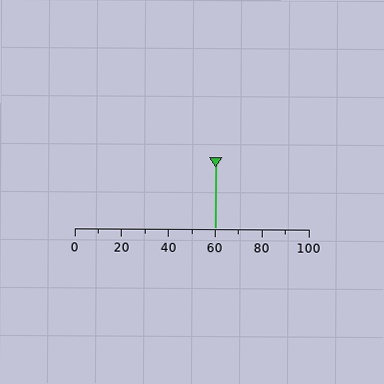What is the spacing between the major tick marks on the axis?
The major ticks are spaced 20 apart.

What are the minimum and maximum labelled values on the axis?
The axis runs from 0 to 100.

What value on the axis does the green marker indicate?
The marker indicates approximately 60.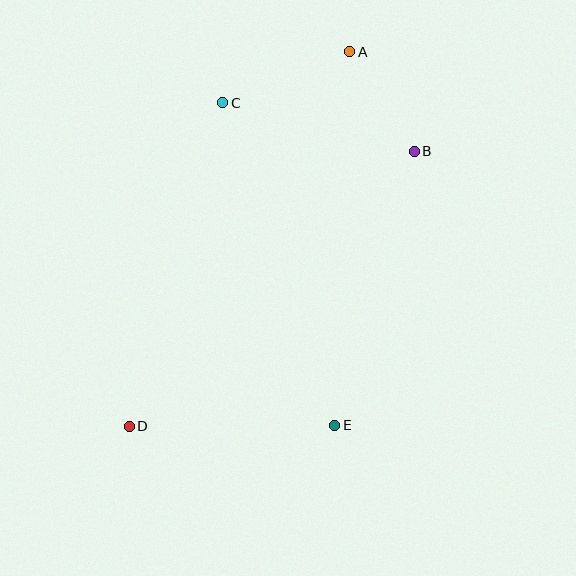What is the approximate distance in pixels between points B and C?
The distance between B and C is approximately 197 pixels.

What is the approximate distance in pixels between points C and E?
The distance between C and E is approximately 341 pixels.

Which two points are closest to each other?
Points A and B are closest to each other.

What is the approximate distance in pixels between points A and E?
The distance between A and E is approximately 373 pixels.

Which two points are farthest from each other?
Points A and D are farthest from each other.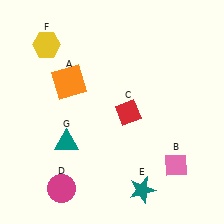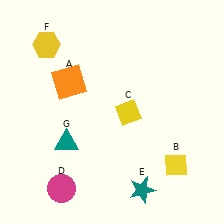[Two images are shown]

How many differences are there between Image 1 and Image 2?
There are 2 differences between the two images.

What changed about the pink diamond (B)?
In Image 1, B is pink. In Image 2, it changed to yellow.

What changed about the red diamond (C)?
In Image 1, C is red. In Image 2, it changed to yellow.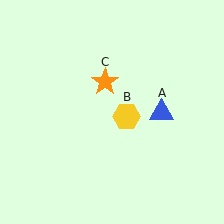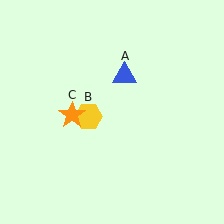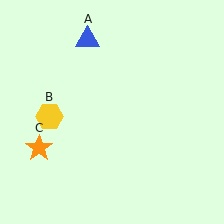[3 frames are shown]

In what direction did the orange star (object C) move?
The orange star (object C) moved down and to the left.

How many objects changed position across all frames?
3 objects changed position: blue triangle (object A), yellow hexagon (object B), orange star (object C).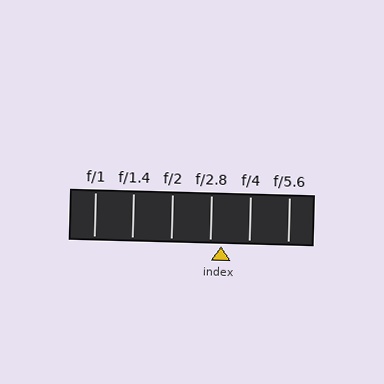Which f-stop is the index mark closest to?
The index mark is closest to f/2.8.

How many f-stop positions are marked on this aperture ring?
There are 6 f-stop positions marked.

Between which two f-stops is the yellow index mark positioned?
The index mark is between f/2.8 and f/4.